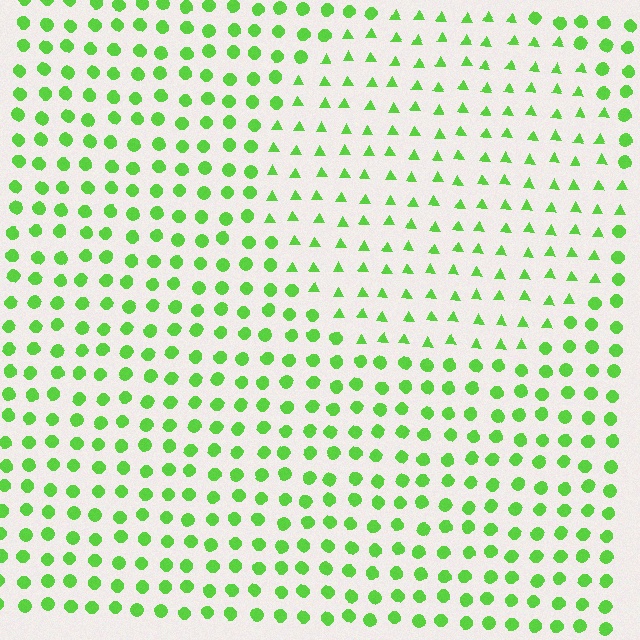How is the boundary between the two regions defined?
The boundary is defined by a change in element shape: triangles inside vs. circles outside. All elements share the same color and spacing.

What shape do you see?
I see a circle.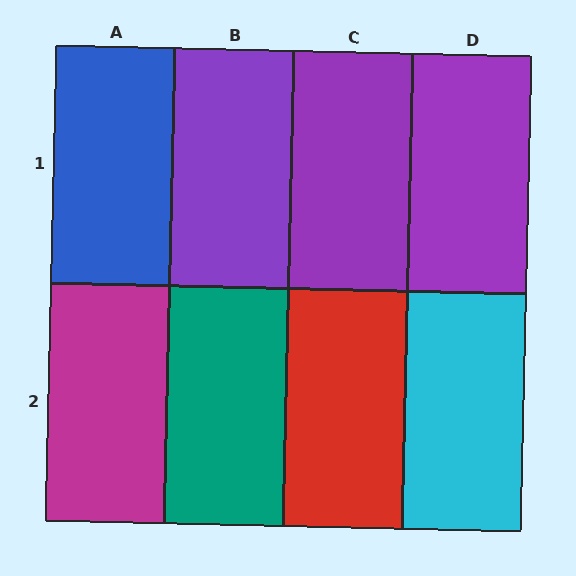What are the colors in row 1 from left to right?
Blue, purple, purple, purple.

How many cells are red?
1 cell is red.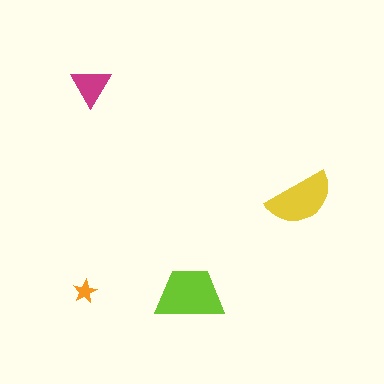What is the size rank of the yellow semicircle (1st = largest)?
2nd.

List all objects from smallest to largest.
The orange star, the magenta triangle, the yellow semicircle, the lime trapezoid.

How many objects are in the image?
There are 4 objects in the image.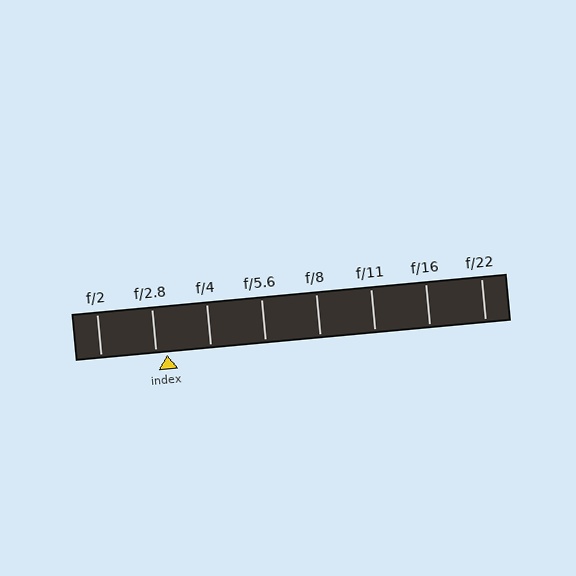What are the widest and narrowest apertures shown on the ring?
The widest aperture shown is f/2 and the narrowest is f/22.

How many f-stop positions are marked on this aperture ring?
There are 8 f-stop positions marked.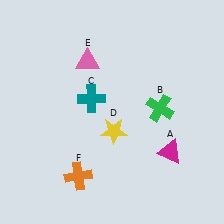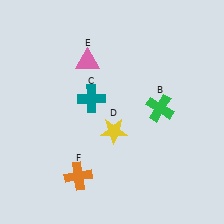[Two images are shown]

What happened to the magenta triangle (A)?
The magenta triangle (A) was removed in Image 2. It was in the bottom-right area of Image 1.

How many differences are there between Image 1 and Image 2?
There is 1 difference between the two images.